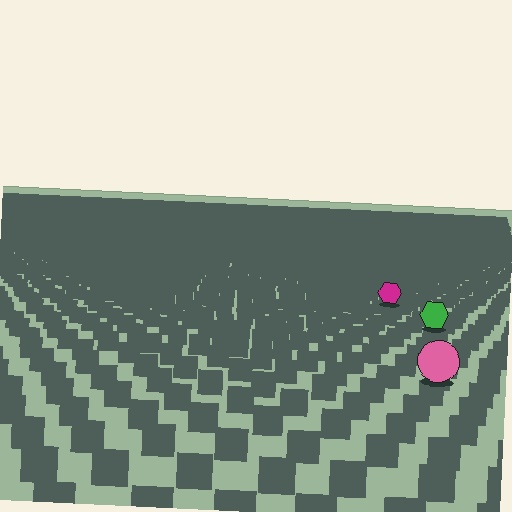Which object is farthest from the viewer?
The magenta hexagon is farthest from the viewer. It appears smaller and the ground texture around it is denser.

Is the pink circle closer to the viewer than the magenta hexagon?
Yes. The pink circle is closer — you can tell from the texture gradient: the ground texture is coarser near it.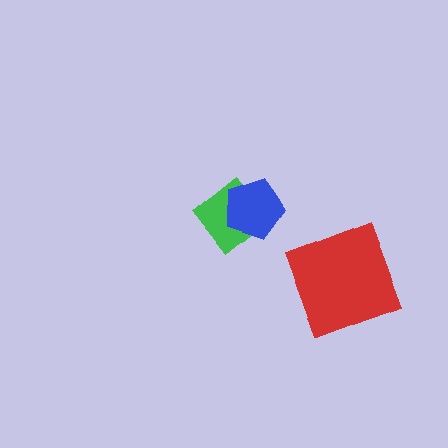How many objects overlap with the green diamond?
1 object overlaps with the green diamond.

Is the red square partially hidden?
No, no other shape covers it.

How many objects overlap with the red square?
0 objects overlap with the red square.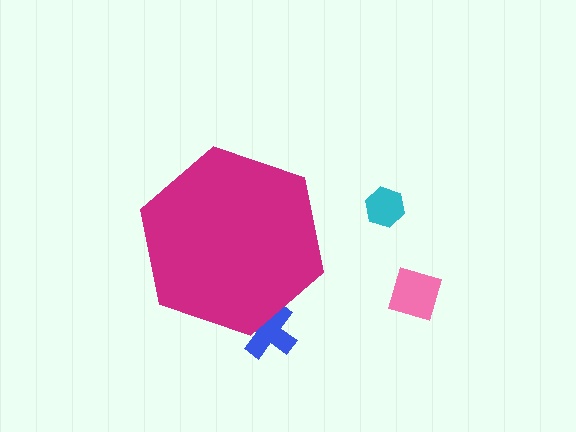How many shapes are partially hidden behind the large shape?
1 shape is partially hidden.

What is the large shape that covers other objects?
A magenta hexagon.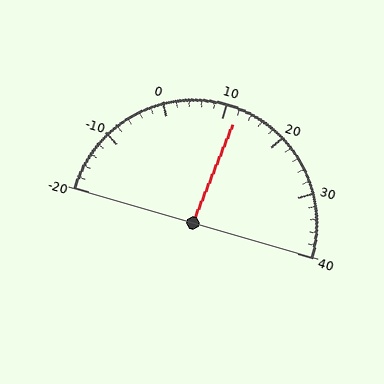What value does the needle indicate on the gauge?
The needle indicates approximately 12.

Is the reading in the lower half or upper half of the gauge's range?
The reading is in the upper half of the range (-20 to 40).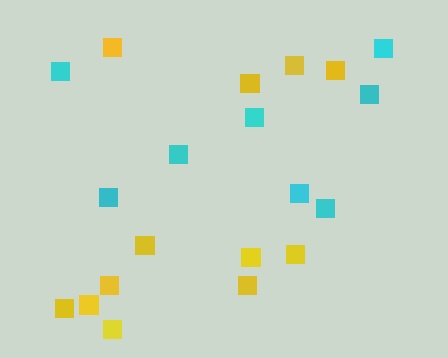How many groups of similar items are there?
There are 2 groups: one group of yellow squares (12) and one group of cyan squares (8).